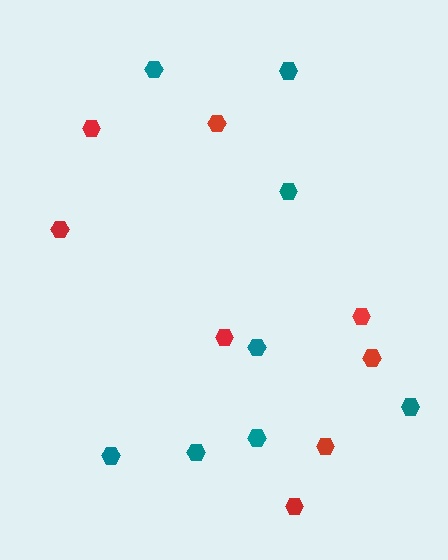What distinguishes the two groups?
There are 2 groups: one group of teal hexagons (8) and one group of red hexagons (8).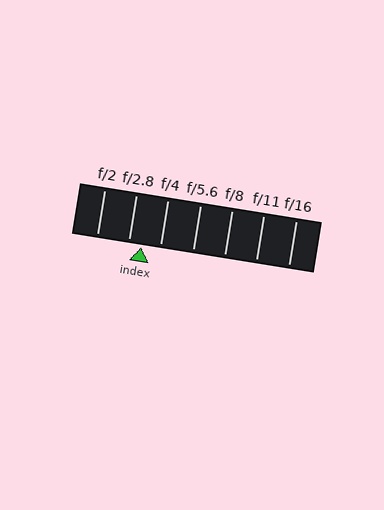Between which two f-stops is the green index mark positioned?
The index mark is between f/2.8 and f/4.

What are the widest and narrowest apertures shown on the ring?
The widest aperture shown is f/2 and the narrowest is f/16.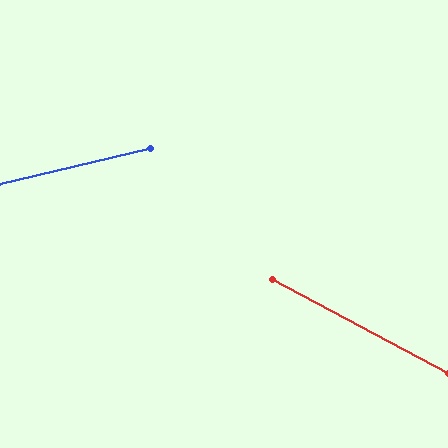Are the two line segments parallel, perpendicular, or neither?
Neither parallel nor perpendicular — they differ by about 41°.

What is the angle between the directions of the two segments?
Approximately 41 degrees.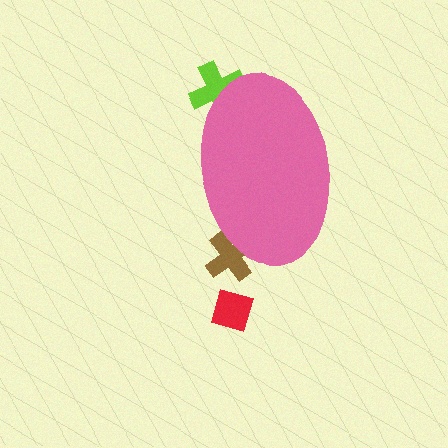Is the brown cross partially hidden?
Yes, the brown cross is partially hidden behind the pink ellipse.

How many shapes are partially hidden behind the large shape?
2 shapes are partially hidden.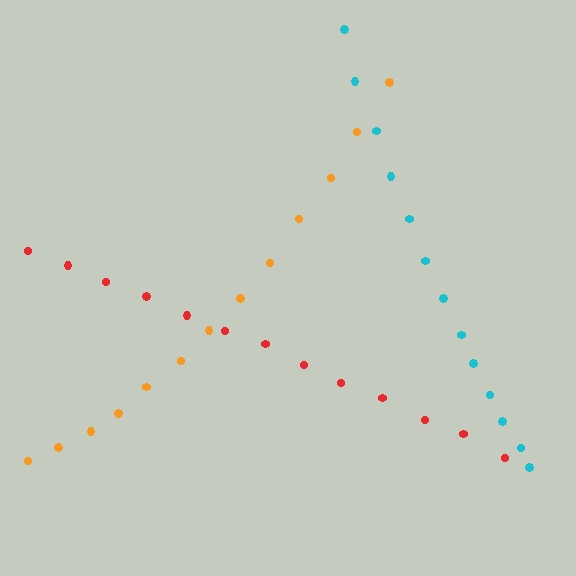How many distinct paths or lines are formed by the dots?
There are 3 distinct paths.